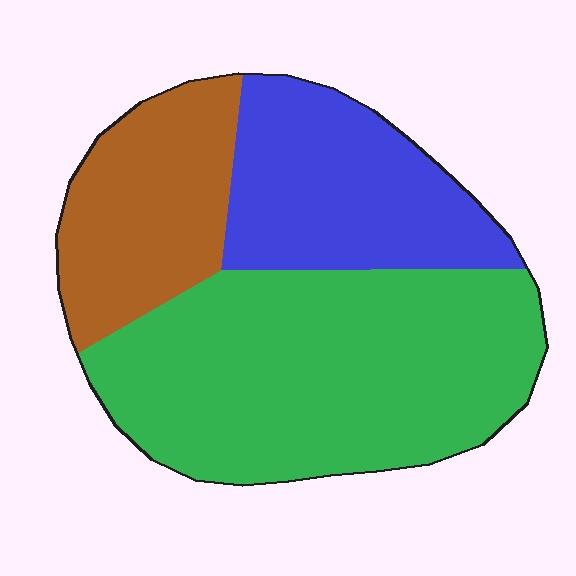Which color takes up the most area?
Green, at roughly 50%.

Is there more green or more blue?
Green.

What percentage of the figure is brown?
Brown covers 22% of the figure.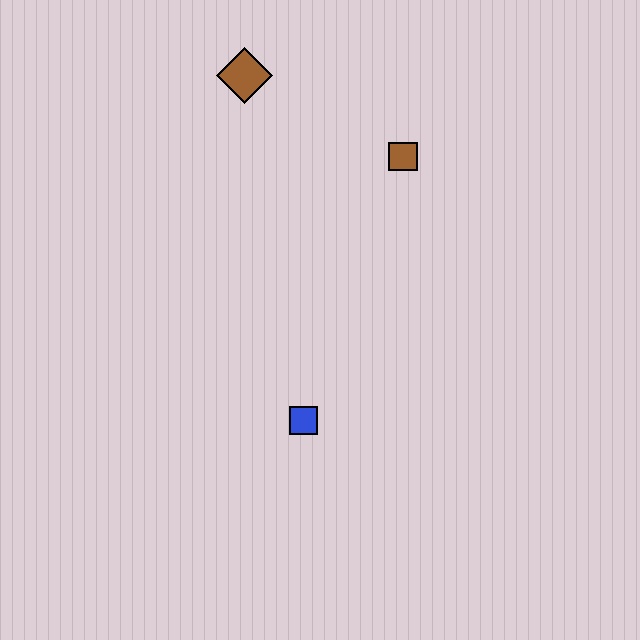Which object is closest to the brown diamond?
The brown square is closest to the brown diamond.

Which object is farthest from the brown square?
The blue square is farthest from the brown square.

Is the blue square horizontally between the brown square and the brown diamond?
Yes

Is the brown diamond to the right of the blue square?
No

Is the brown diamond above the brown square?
Yes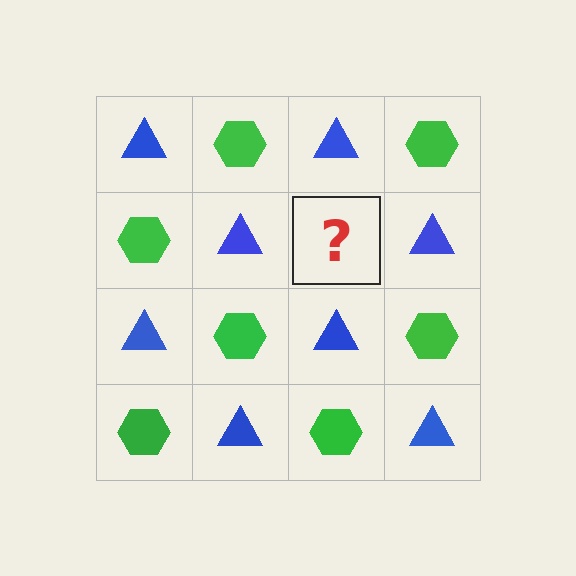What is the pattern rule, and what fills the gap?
The rule is that it alternates blue triangle and green hexagon in a checkerboard pattern. The gap should be filled with a green hexagon.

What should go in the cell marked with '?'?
The missing cell should contain a green hexagon.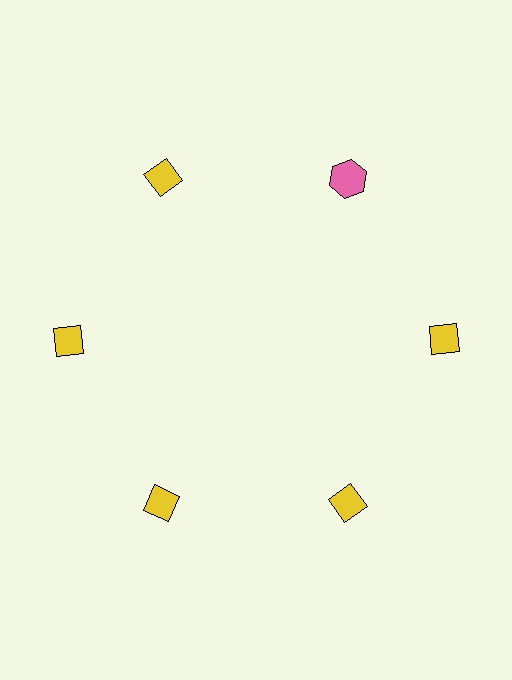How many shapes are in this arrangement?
There are 6 shapes arranged in a ring pattern.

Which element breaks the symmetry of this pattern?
The pink hexagon at roughly the 1 o'clock position breaks the symmetry. All other shapes are yellow diamonds.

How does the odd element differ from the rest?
It differs in both color (pink instead of yellow) and shape (hexagon instead of diamond).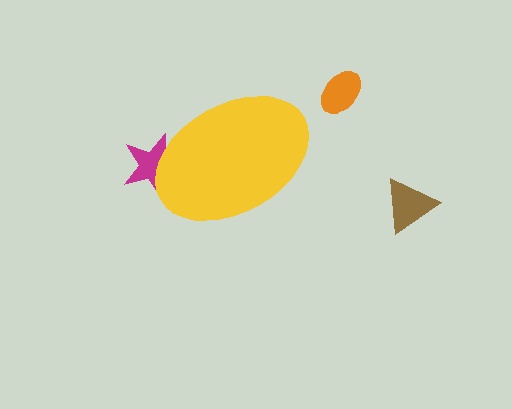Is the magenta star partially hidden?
Yes, the magenta star is partially hidden behind the yellow ellipse.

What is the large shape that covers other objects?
A yellow ellipse.